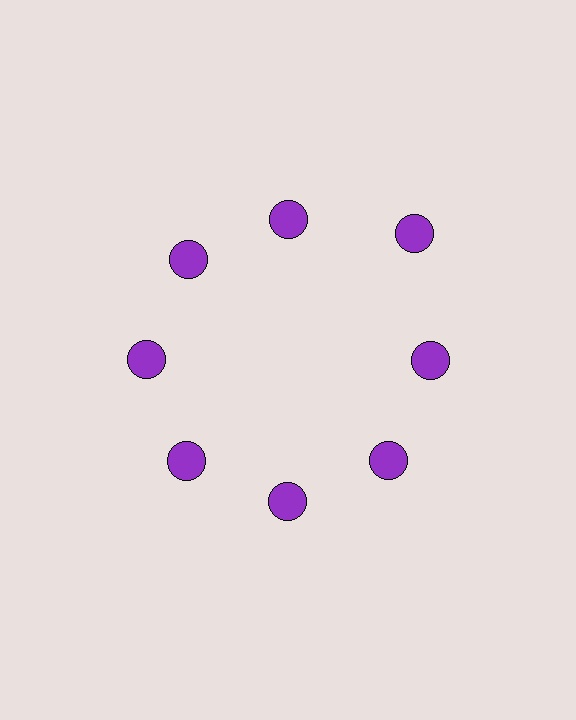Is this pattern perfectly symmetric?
No. The 8 purple circles are arranged in a ring, but one element near the 2 o'clock position is pushed outward from the center, breaking the 8-fold rotational symmetry.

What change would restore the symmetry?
The symmetry would be restored by moving it inward, back onto the ring so that all 8 circles sit at equal angles and equal distance from the center.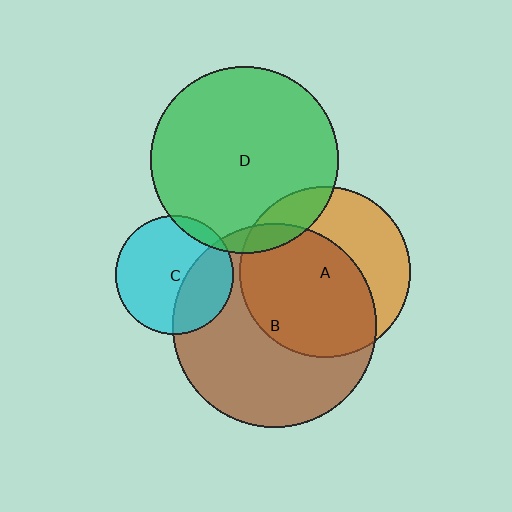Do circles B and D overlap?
Yes.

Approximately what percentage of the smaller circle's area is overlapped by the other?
Approximately 5%.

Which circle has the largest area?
Circle B (brown).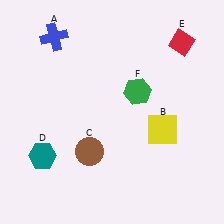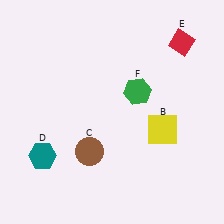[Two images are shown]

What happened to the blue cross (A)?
The blue cross (A) was removed in Image 2. It was in the top-left area of Image 1.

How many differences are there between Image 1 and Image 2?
There is 1 difference between the two images.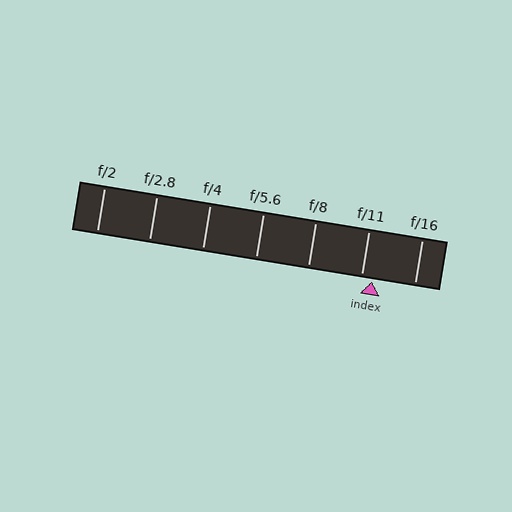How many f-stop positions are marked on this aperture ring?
There are 7 f-stop positions marked.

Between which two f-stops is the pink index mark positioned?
The index mark is between f/11 and f/16.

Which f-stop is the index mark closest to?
The index mark is closest to f/11.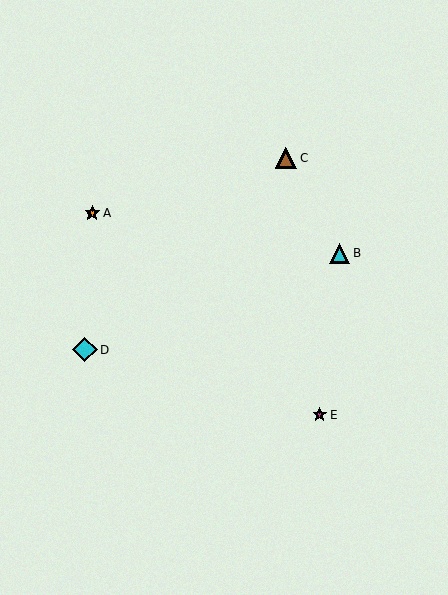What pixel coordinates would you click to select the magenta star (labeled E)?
Click at (320, 415) to select the magenta star E.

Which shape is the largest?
The cyan diamond (labeled D) is the largest.